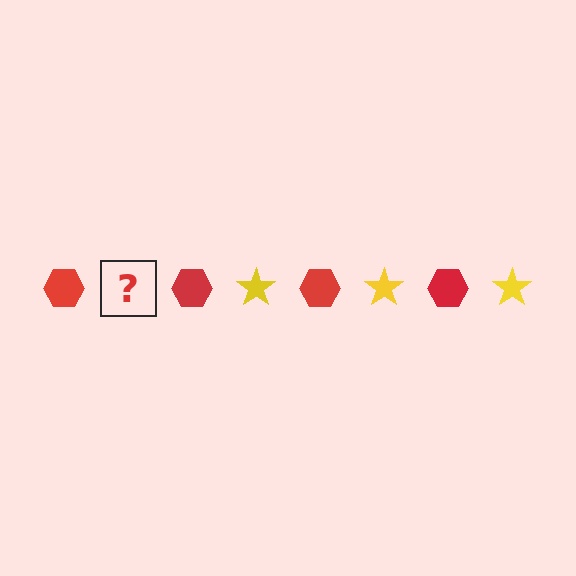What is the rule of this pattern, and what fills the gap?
The rule is that the pattern alternates between red hexagon and yellow star. The gap should be filled with a yellow star.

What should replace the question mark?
The question mark should be replaced with a yellow star.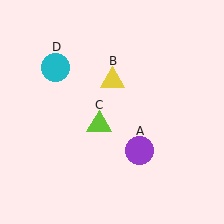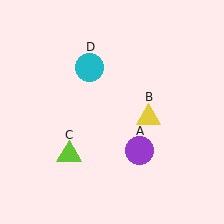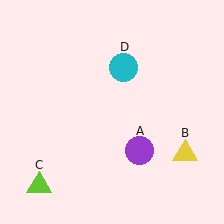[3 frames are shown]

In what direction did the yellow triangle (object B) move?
The yellow triangle (object B) moved down and to the right.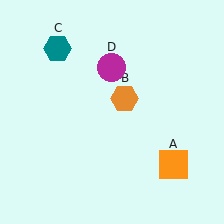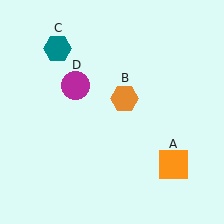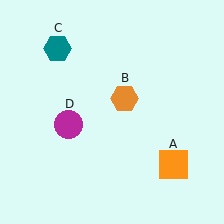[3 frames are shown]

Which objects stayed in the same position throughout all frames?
Orange square (object A) and orange hexagon (object B) and teal hexagon (object C) remained stationary.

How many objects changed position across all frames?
1 object changed position: magenta circle (object D).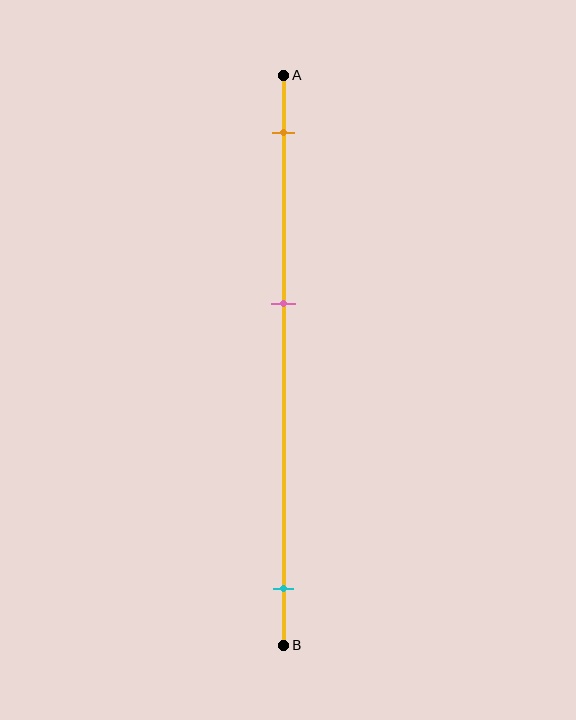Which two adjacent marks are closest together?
The orange and pink marks are the closest adjacent pair.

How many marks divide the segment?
There are 3 marks dividing the segment.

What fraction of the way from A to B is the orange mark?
The orange mark is approximately 10% (0.1) of the way from A to B.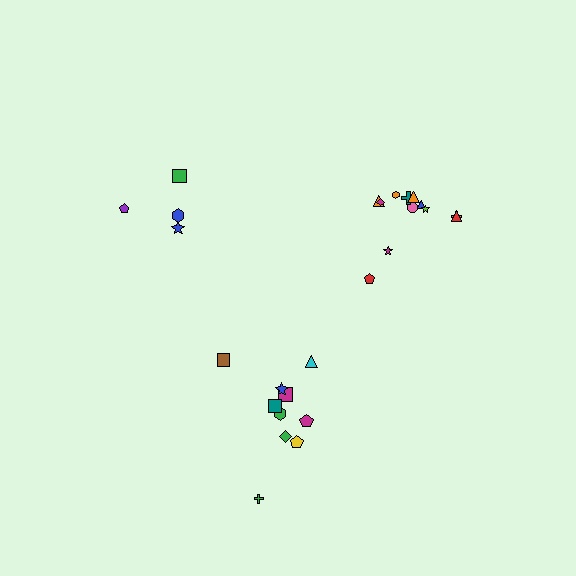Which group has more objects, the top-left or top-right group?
The top-right group.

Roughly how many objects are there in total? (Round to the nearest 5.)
Roughly 25 objects in total.